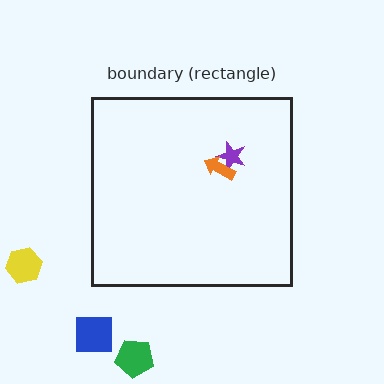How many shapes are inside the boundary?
2 inside, 3 outside.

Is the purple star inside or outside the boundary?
Inside.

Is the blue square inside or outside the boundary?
Outside.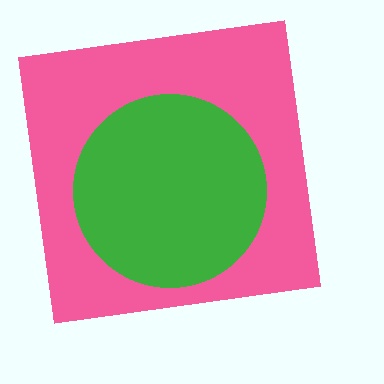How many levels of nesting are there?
2.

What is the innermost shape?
The green circle.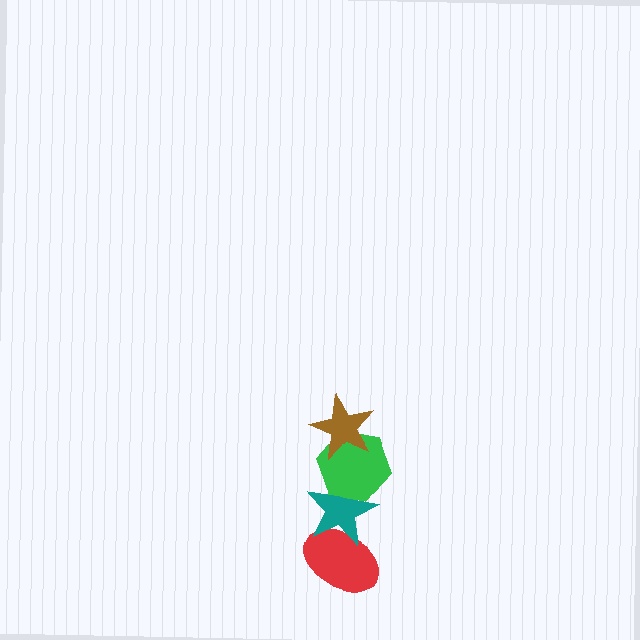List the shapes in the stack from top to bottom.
From top to bottom: the brown star, the green hexagon, the teal star, the red ellipse.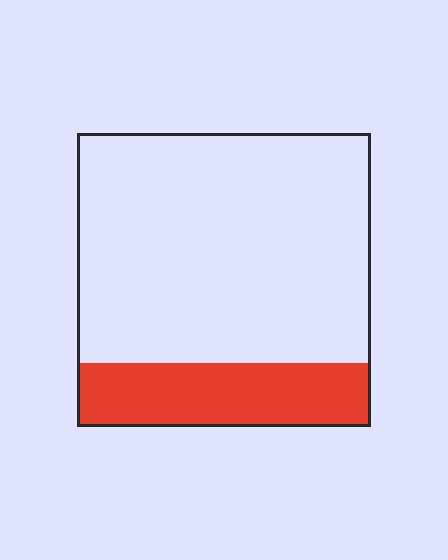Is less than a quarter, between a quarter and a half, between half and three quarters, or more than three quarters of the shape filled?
Less than a quarter.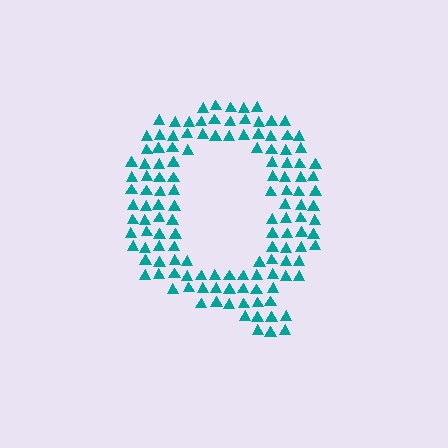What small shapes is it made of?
It is made of small triangles.